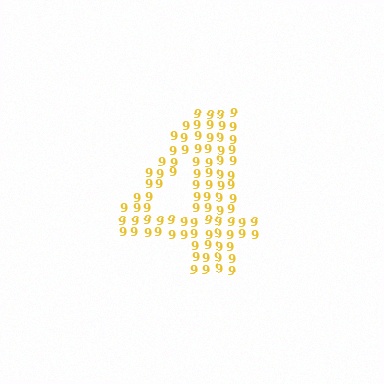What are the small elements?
The small elements are digit 9's.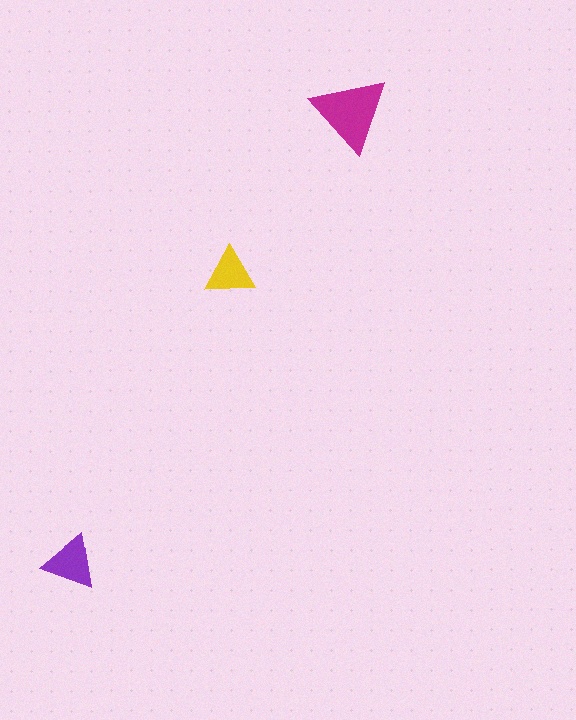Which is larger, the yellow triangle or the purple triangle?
The purple one.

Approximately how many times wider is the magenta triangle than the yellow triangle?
About 1.5 times wider.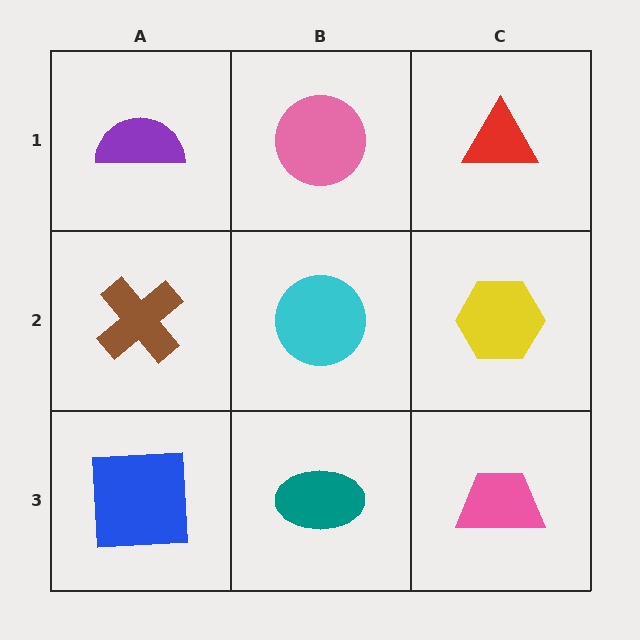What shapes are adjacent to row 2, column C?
A red triangle (row 1, column C), a pink trapezoid (row 3, column C), a cyan circle (row 2, column B).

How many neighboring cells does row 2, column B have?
4.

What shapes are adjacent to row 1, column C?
A yellow hexagon (row 2, column C), a pink circle (row 1, column B).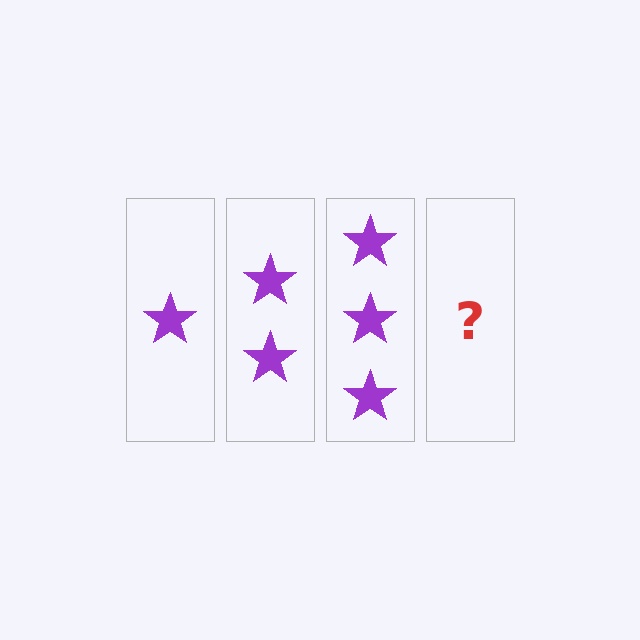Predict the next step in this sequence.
The next step is 4 stars.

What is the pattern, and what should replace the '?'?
The pattern is that each step adds one more star. The '?' should be 4 stars.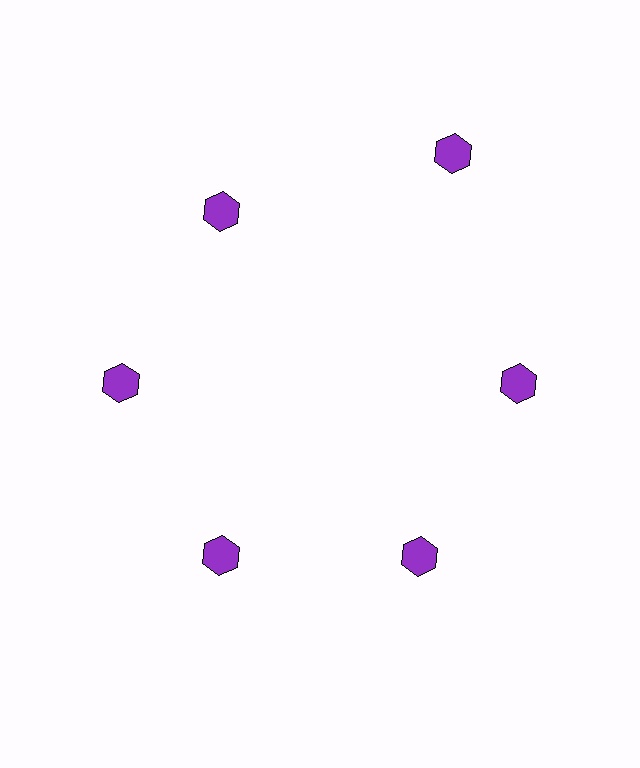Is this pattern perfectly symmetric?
No. The 6 purple hexagons are arranged in a ring, but one element near the 1 o'clock position is pushed outward from the center, breaking the 6-fold rotational symmetry.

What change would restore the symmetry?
The symmetry would be restored by moving it inward, back onto the ring so that all 6 hexagons sit at equal angles and equal distance from the center.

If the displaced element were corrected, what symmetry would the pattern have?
It would have 6-fold rotational symmetry — the pattern would map onto itself every 60 degrees.